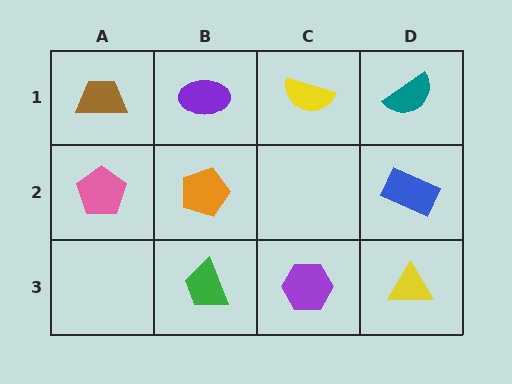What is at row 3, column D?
A yellow triangle.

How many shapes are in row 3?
3 shapes.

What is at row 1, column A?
A brown trapezoid.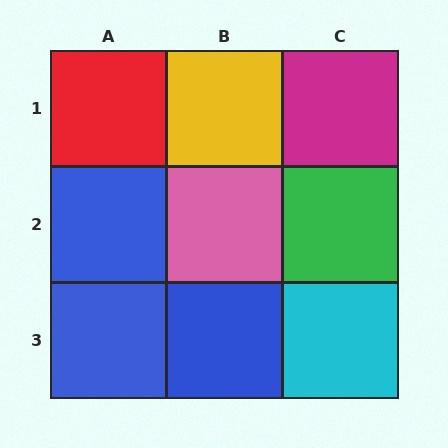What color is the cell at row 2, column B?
Pink.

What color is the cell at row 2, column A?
Blue.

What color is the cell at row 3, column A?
Blue.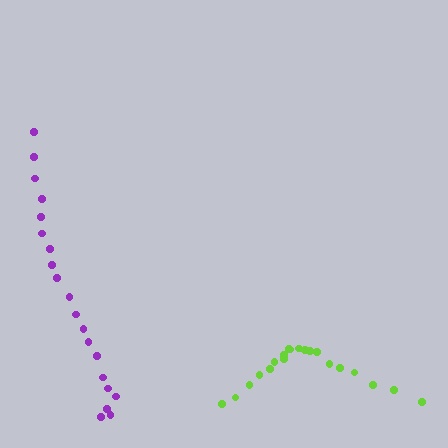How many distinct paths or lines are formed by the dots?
There are 2 distinct paths.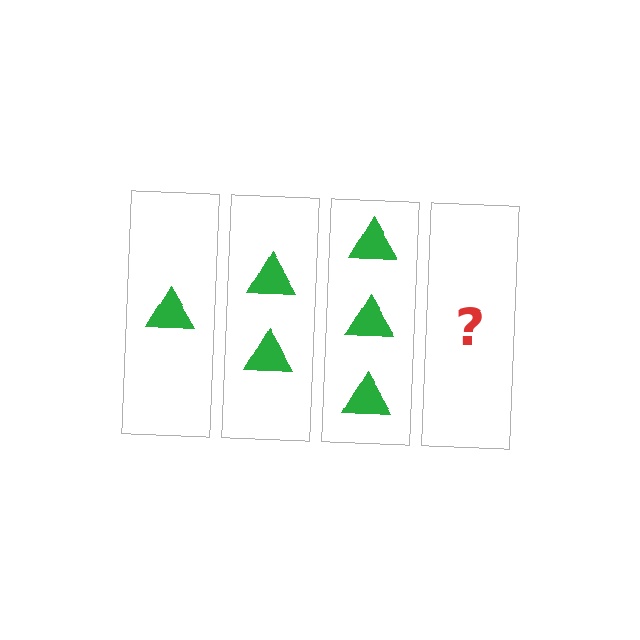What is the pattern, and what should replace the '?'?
The pattern is that each step adds one more triangle. The '?' should be 4 triangles.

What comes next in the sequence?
The next element should be 4 triangles.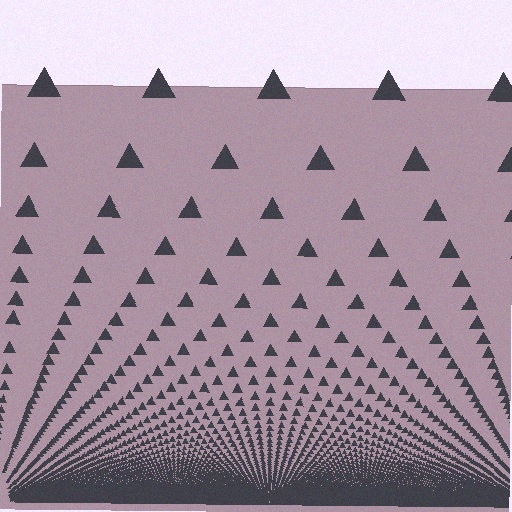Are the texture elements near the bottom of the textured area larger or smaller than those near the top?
Smaller. The gradient is inverted — elements near the bottom are smaller and denser.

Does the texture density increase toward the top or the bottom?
Density increases toward the bottom.